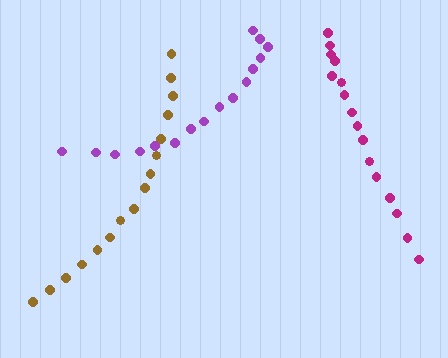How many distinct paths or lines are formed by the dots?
There are 3 distinct paths.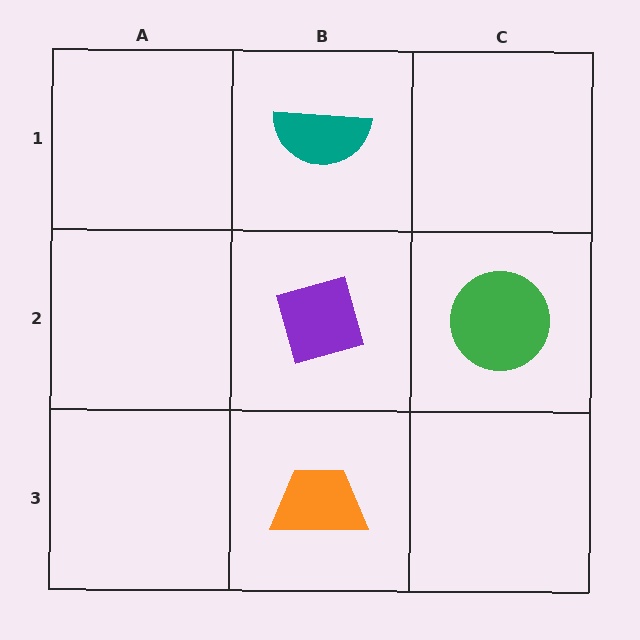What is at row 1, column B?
A teal semicircle.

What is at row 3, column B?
An orange trapezoid.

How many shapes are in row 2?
2 shapes.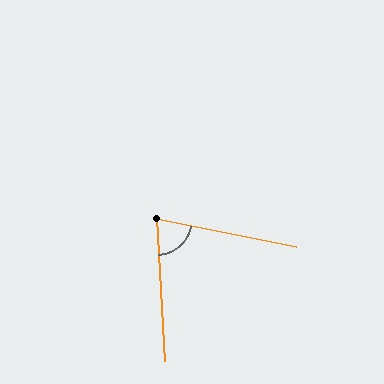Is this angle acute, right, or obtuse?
It is acute.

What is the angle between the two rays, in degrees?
Approximately 76 degrees.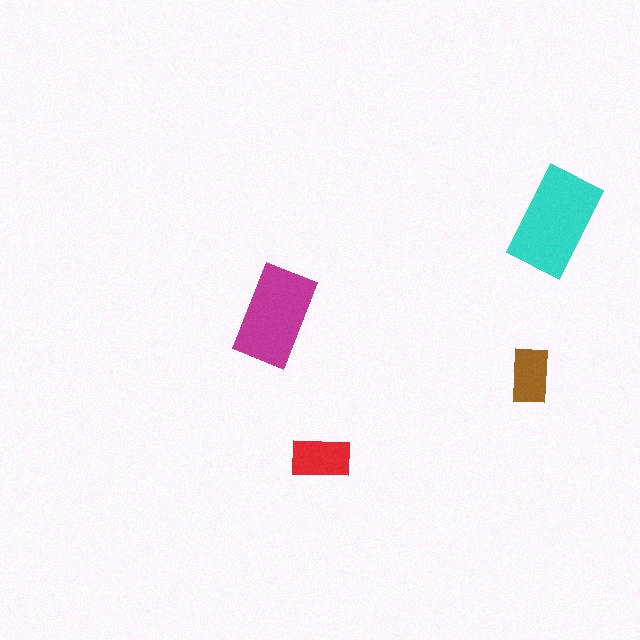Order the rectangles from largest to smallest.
the cyan one, the magenta one, the red one, the brown one.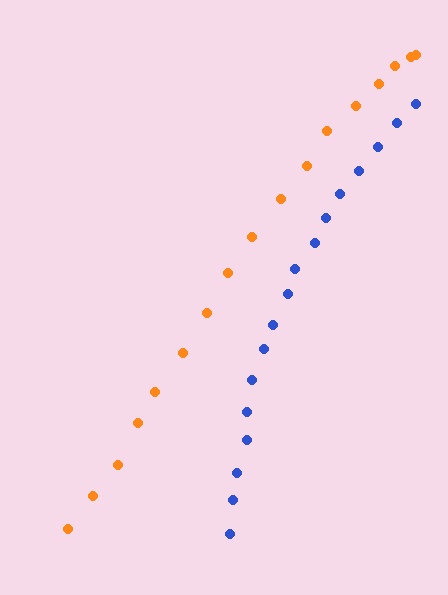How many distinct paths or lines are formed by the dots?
There are 2 distinct paths.